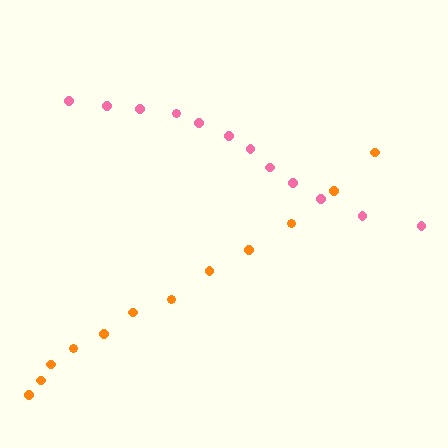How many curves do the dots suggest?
There are 2 distinct paths.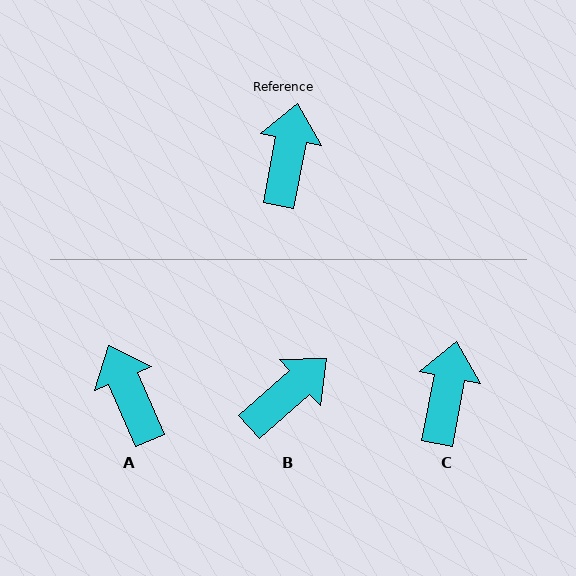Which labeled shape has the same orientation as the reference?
C.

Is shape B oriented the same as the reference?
No, it is off by about 38 degrees.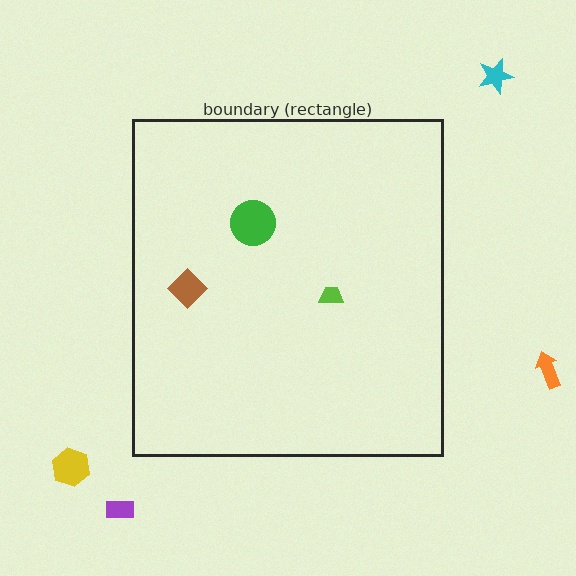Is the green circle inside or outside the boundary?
Inside.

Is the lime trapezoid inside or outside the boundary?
Inside.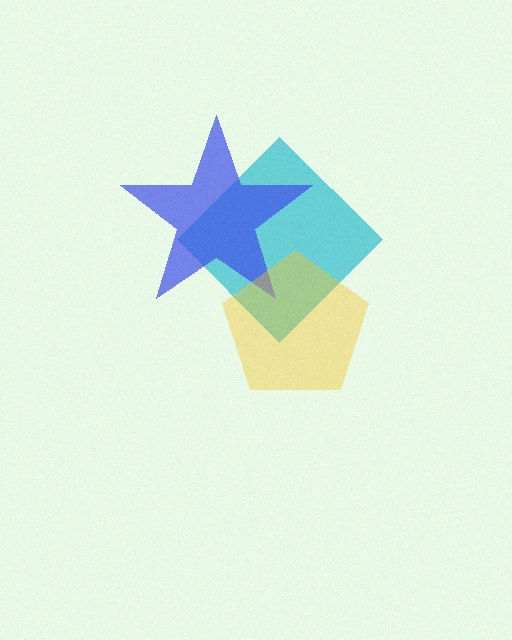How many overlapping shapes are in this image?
There are 3 overlapping shapes in the image.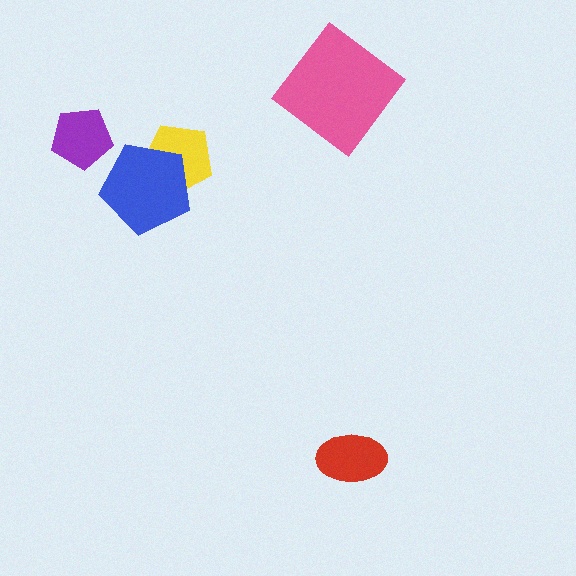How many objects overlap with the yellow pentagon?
1 object overlaps with the yellow pentagon.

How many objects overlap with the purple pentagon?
0 objects overlap with the purple pentagon.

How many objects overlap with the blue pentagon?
1 object overlaps with the blue pentagon.